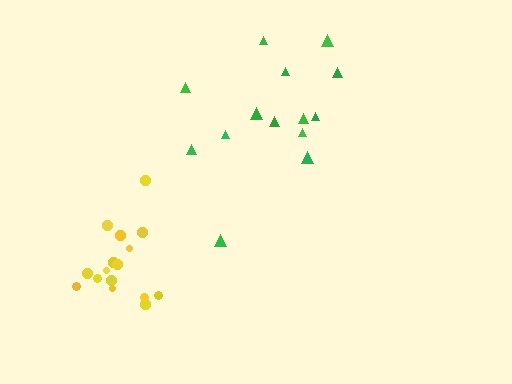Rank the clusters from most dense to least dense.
yellow, green.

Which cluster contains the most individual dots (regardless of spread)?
Yellow (16).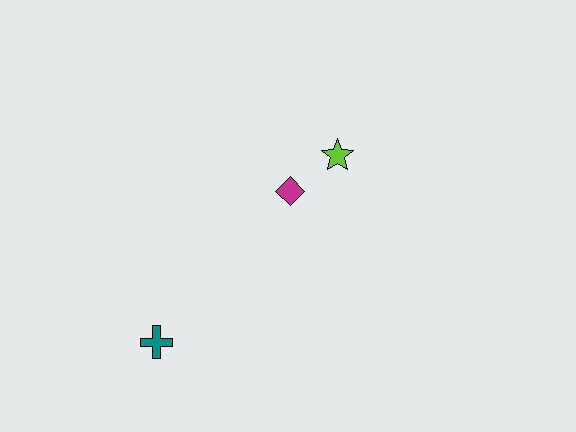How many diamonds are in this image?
There is 1 diamond.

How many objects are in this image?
There are 3 objects.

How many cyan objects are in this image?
There are no cyan objects.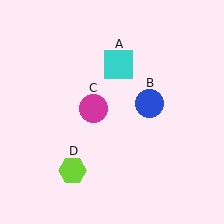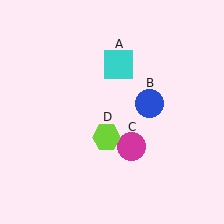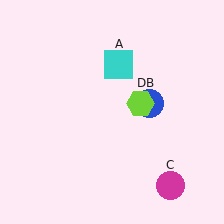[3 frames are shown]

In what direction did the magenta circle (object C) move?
The magenta circle (object C) moved down and to the right.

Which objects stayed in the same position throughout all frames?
Cyan square (object A) and blue circle (object B) remained stationary.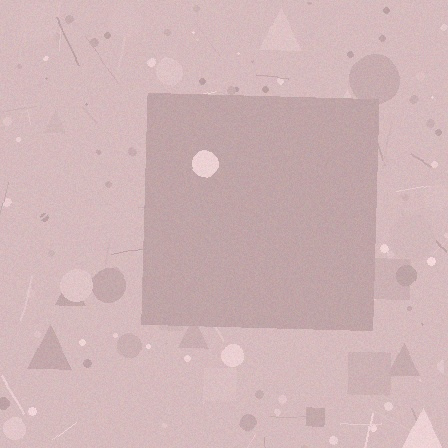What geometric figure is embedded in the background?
A square is embedded in the background.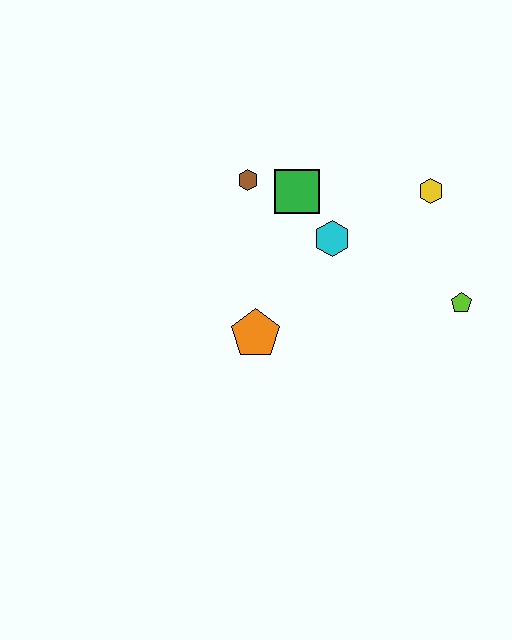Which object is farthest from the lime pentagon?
The brown hexagon is farthest from the lime pentagon.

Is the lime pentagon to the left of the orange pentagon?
No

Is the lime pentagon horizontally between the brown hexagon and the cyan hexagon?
No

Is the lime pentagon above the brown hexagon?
No